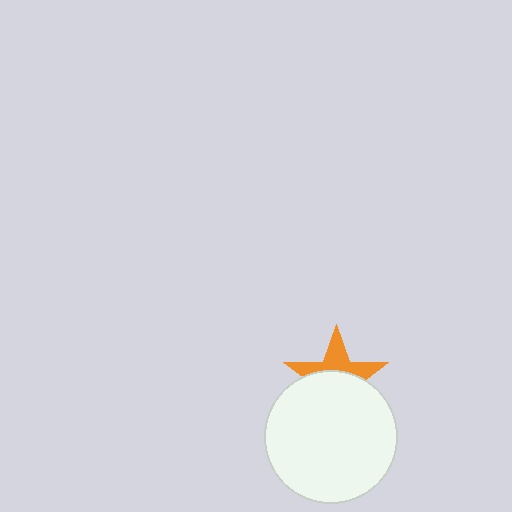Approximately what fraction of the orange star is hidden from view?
Roughly 57% of the orange star is hidden behind the white circle.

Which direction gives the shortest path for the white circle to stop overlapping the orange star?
Moving down gives the shortest separation.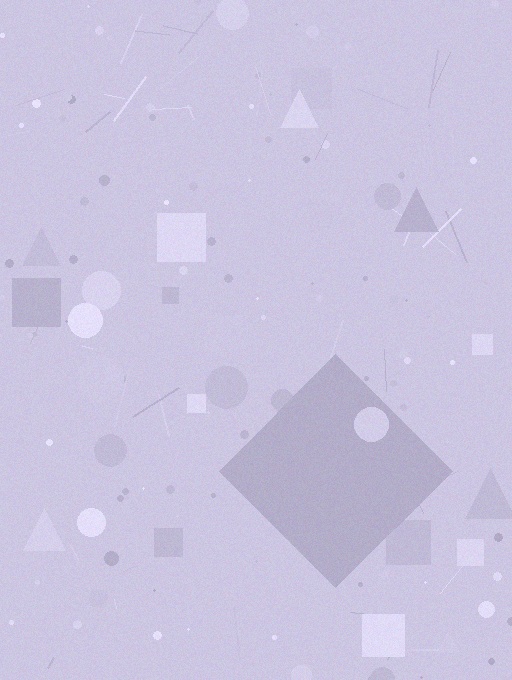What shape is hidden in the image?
A diamond is hidden in the image.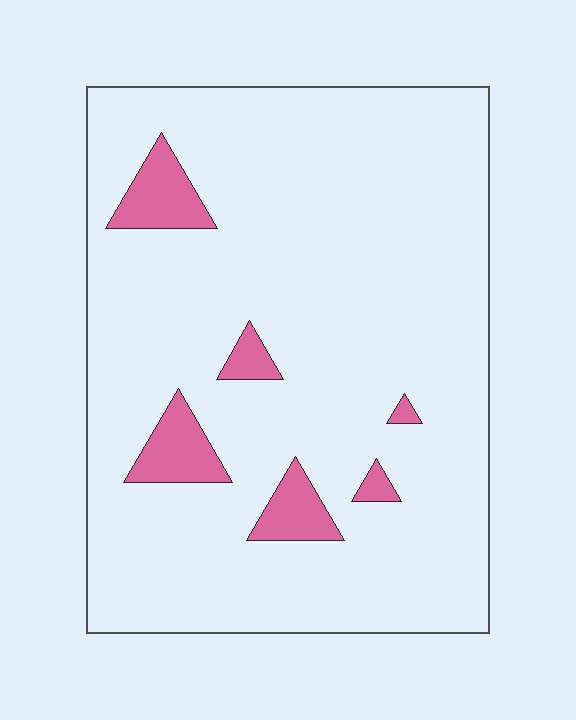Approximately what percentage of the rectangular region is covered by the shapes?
Approximately 10%.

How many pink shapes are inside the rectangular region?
6.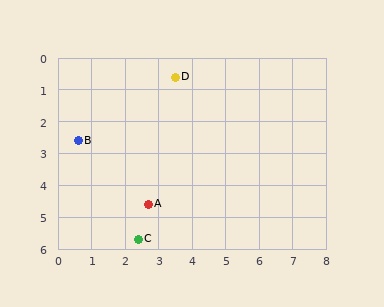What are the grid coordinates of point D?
Point D is at approximately (3.5, 0.6).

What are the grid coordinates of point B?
Point B is at approximately (0.6, 2.6).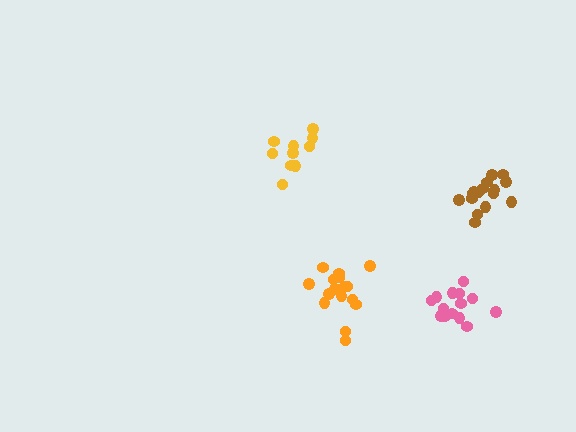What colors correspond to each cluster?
The clusters are colored: orange, brown, pink, yellow.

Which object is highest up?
The yellow cluster is topmost.